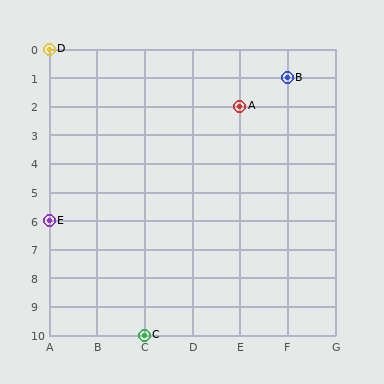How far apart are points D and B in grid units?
Points D and B are 5 columns and 1 row apart (about 5.1 grid units diagonally).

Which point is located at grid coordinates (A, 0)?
Point D is at (A, 0).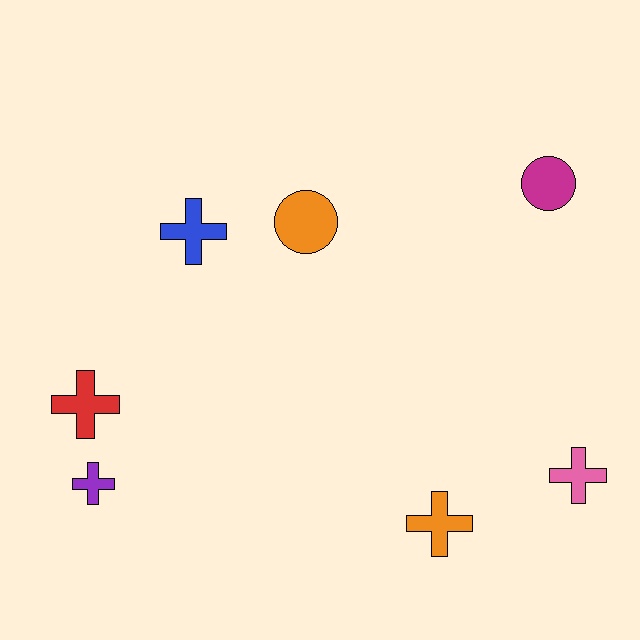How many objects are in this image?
There are 7 objects.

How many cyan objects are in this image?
There are no cyan objects.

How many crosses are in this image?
There are 5 crosses.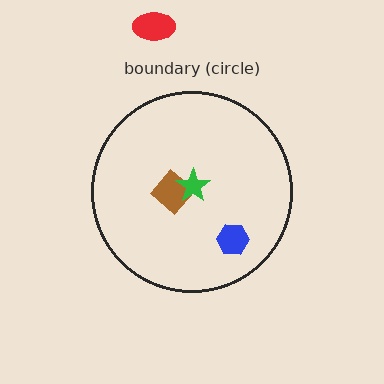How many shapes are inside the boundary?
3 inside, 1 outside.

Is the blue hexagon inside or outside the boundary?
Inside.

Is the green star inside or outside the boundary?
Inside.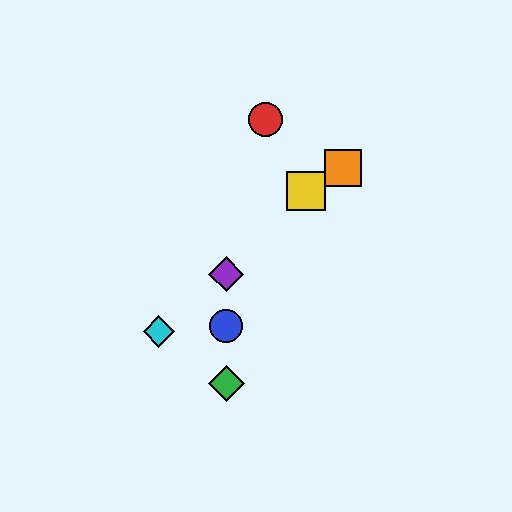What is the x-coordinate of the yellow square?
The yellow square is at x≈306.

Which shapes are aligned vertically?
The blue circle, the green diamond, the purple diamond are aligned vertically.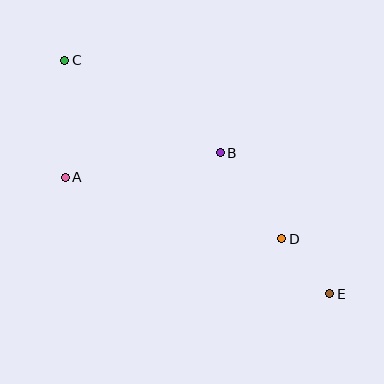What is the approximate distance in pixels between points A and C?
The distance between A and C is approximately 117 pixels.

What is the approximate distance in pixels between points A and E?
The distance between A and E is approximately 289 pixels.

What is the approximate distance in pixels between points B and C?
The distance between B and C is approximately 181 pixels.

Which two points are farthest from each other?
Points C and E are farthest from each other.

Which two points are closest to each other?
Points D and E are closest to each other.